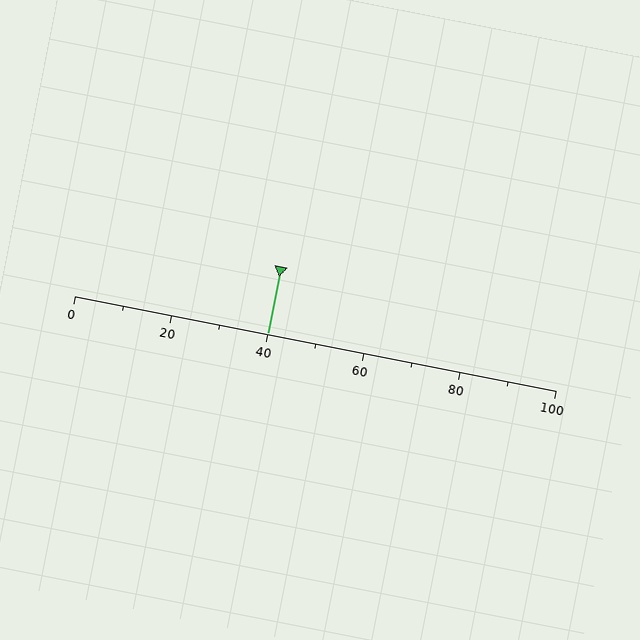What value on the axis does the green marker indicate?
The marker indicates approximately 40.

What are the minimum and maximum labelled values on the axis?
The axis runs from 0 to 100.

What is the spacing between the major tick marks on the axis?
The major ticks are spaced 20 apart.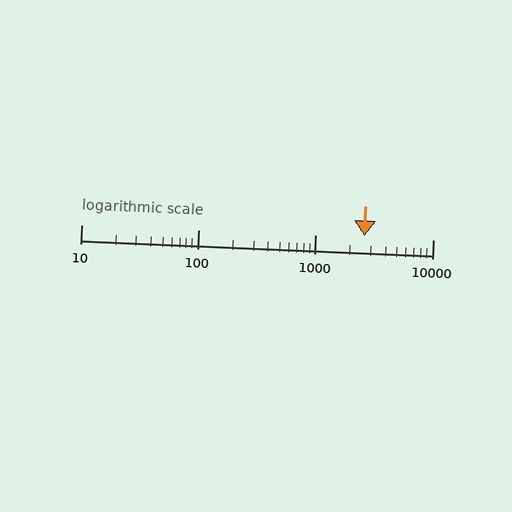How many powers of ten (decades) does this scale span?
The scale spans 3 decades, from 10 to 10000.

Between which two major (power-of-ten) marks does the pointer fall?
The pointer is between 1000 and 10000.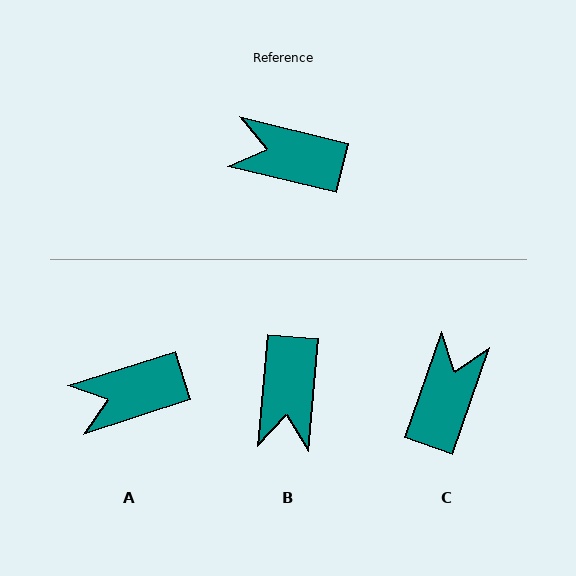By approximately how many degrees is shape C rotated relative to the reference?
Approximately 96 degrees clockwise.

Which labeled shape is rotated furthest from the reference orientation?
B, about 99 degrees away.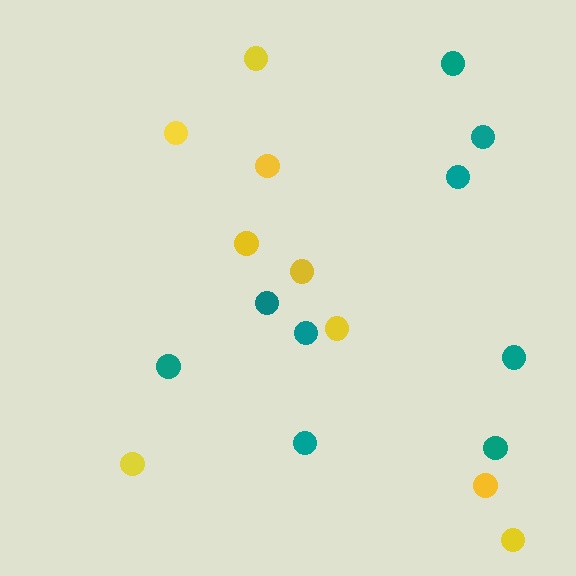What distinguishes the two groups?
There are 2 groups: one group of teal circles (9) and one group of yellow circles (9).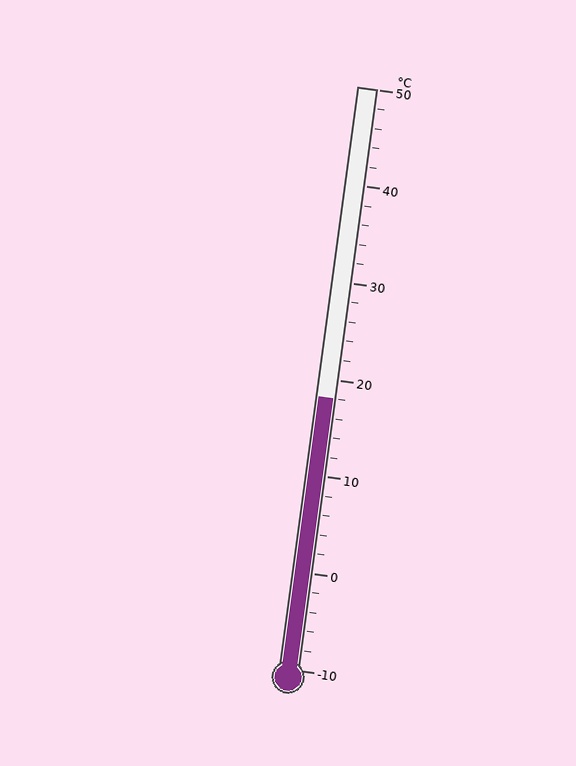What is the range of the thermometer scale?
The thermometer scale ranges from -10°C to 50°C.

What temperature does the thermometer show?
The thermometer shows approximately 18°C.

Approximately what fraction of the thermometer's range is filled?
The thermometer is filled to approximately 45% of its range.